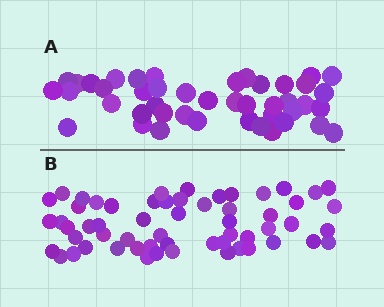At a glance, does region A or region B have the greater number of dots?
Region B (the bottom region) has more dots.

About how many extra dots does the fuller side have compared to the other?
Region B has approximately 15 more dots than region A.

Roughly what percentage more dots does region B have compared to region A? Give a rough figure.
About 30% more.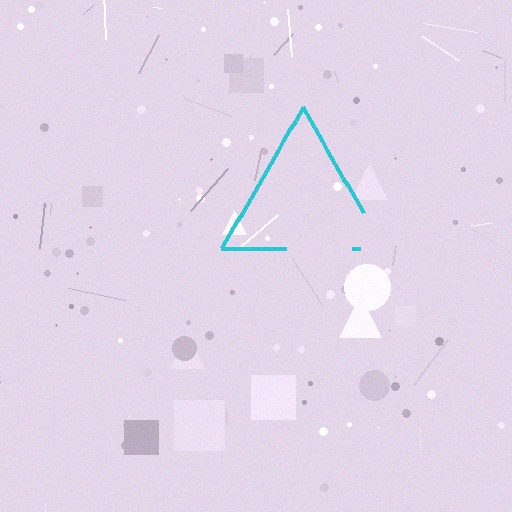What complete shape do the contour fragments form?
The contour fragments form a triangle.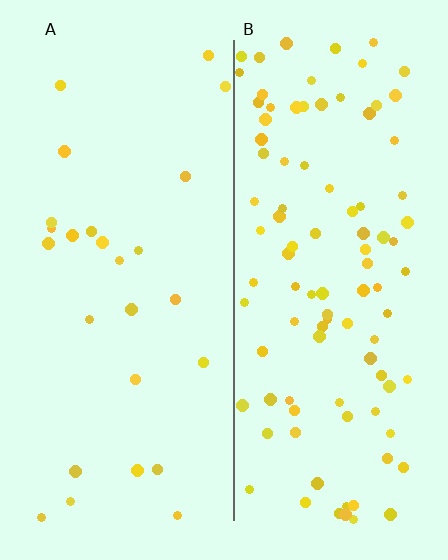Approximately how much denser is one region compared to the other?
Approximately 3.9× — region B over region A.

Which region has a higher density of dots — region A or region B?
B (the right).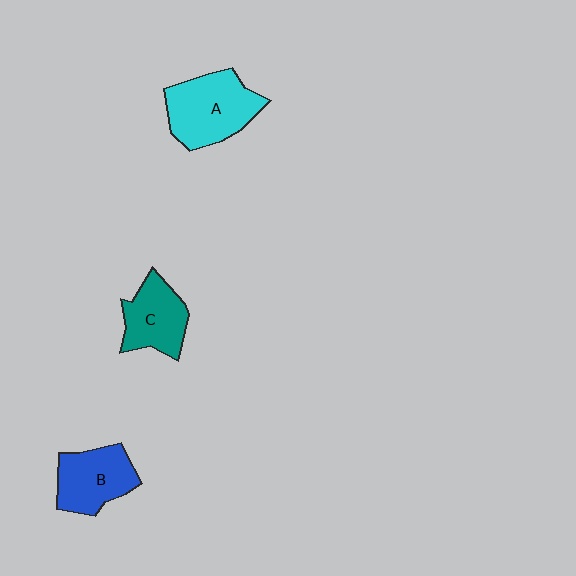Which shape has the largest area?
Shape A (cyan).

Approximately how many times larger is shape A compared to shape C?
Approximately 1.4 times.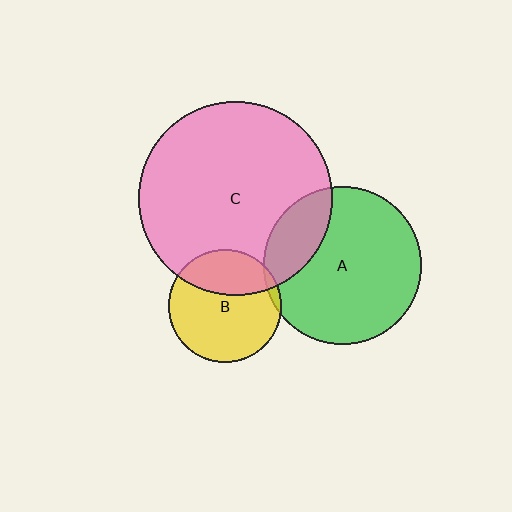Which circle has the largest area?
Circle C (pink).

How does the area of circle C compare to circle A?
Approximately 1.5 times.